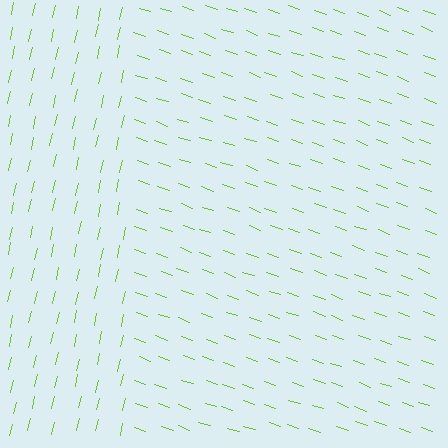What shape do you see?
I see a rectangle.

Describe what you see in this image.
The image is filled with small lime line segments. A rectangle region in the image has lines oriented differently from the surrounding lines, creating a visible texture boundary.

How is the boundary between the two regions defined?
The boundary is defined purely by a change in line orientation (approximately 83 degrees difference). All lines are the same color and thickness.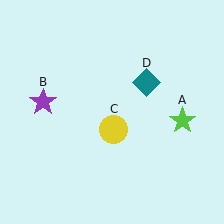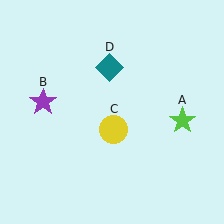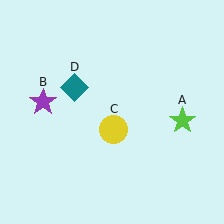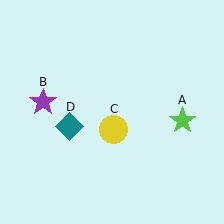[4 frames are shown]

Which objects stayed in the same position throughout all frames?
Lime star (object A) and purple star (object B) and yellow circle (object C) remained stationary.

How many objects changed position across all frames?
1 object changed position: teal diamond (object D).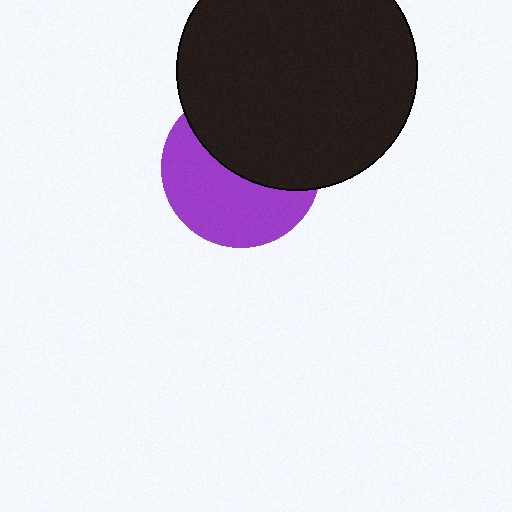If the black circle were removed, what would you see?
You would see the complete purple circle.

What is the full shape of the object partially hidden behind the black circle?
The partially hidden object is a purple circle.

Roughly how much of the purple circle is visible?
About half of it is visible (roughly 51%).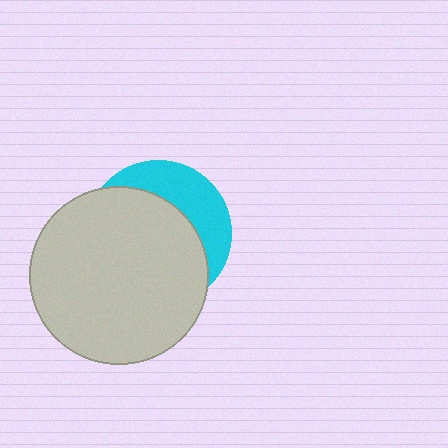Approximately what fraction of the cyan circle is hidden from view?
Roughly 68% of the cyan circle is hidden behind the light gray circle.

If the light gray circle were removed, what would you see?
You would see the complete cyan circle.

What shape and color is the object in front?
The object in front is a light gray circle.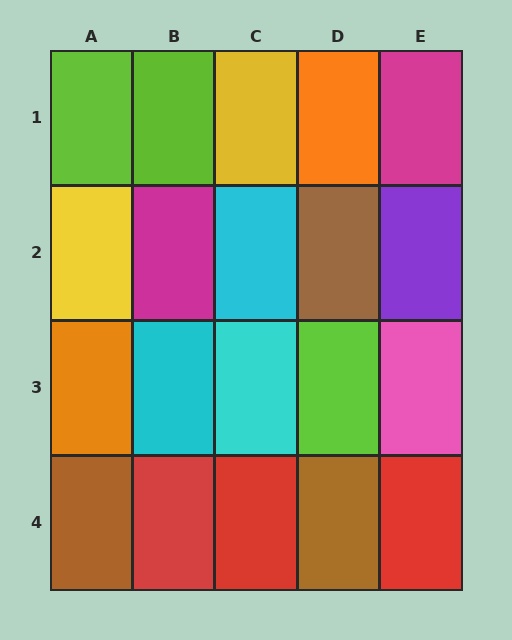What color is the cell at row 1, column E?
Magenta.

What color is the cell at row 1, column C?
Yellow.